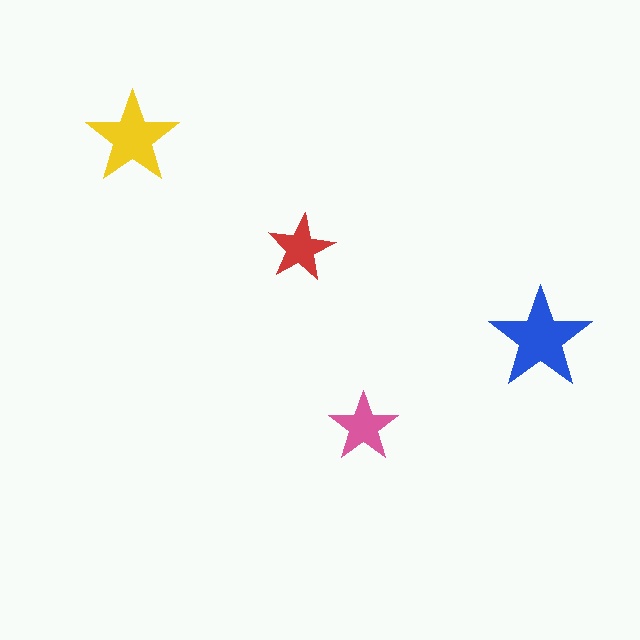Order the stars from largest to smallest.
the blue one, the yellow one, the pink one, the red one.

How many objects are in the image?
There are 4 objects in the image.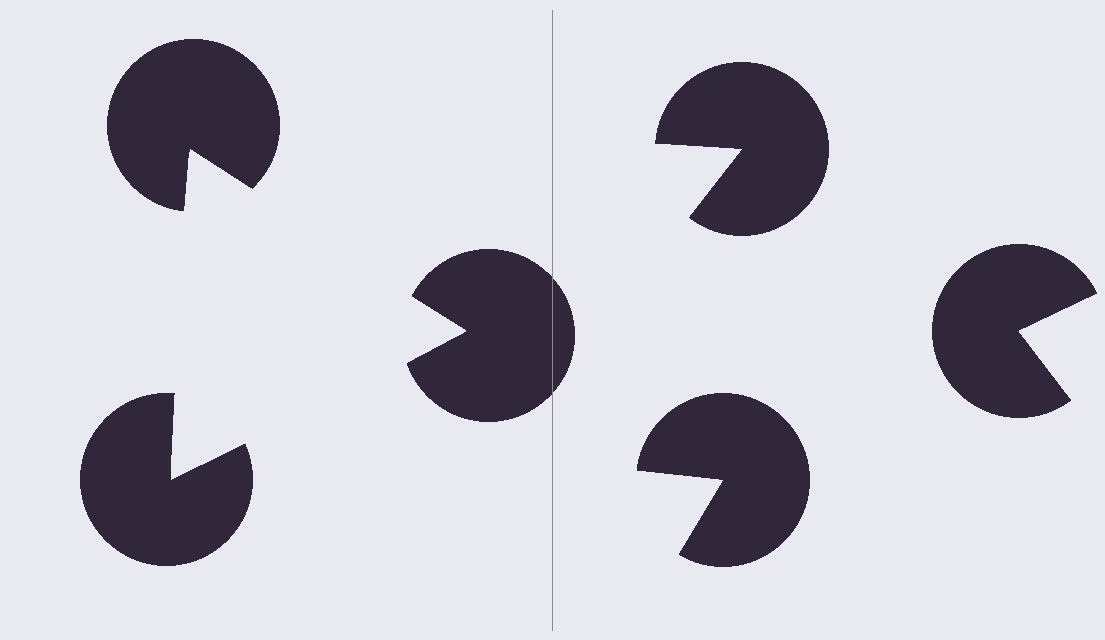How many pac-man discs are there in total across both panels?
6 — 3 on each side.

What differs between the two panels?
The pac-man discs are positioned identically on both sides; only the wedge orientations differ. On the left they align to a triangle; on the right they are misaligned.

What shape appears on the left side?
An illusory triangle.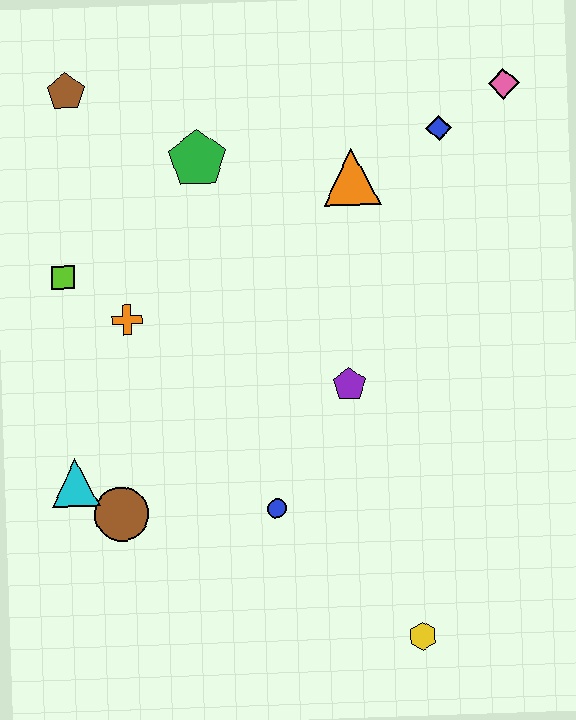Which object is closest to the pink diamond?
The blue diamond is closest to the pink diamond.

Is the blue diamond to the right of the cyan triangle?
Yes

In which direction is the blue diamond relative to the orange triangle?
The blue diamond is to the right of the orange triangle.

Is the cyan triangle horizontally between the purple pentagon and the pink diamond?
No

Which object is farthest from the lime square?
The yellow hexagon is farthest from the lime square.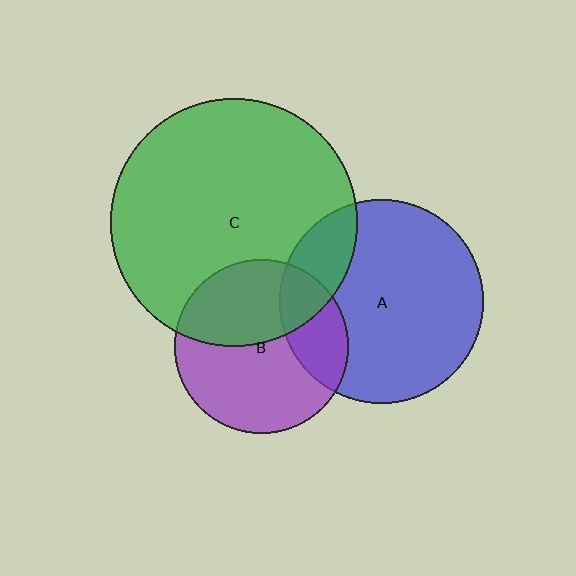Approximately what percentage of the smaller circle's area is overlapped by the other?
Approximately 40%.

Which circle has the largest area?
Circle C (green).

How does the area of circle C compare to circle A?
Approximately 1.5 times.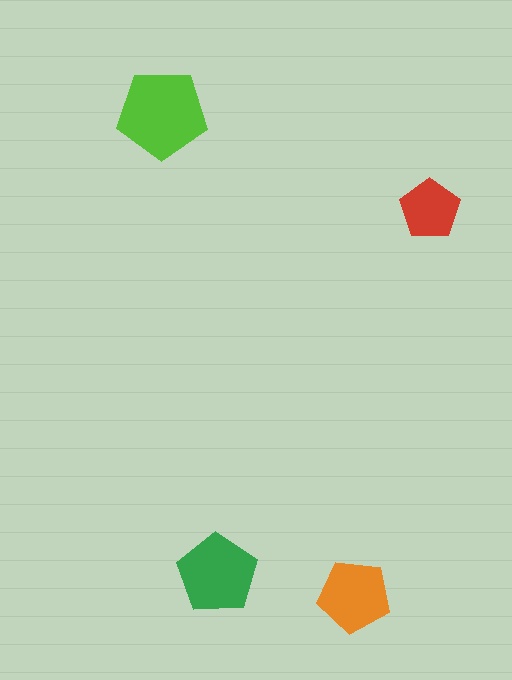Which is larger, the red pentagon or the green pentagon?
The green one.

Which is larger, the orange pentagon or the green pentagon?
The green one.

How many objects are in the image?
There are 4 objects in the image.